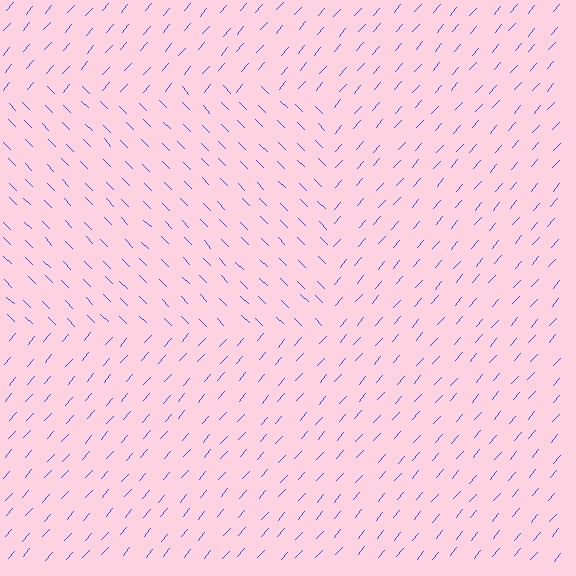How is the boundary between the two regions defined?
The boundary is defined purely by a change in line orientation (approximately 85 degrees difference). All lines are the same color and thickness.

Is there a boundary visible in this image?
Yes, there is a texture boundary formed by a change in line orientation.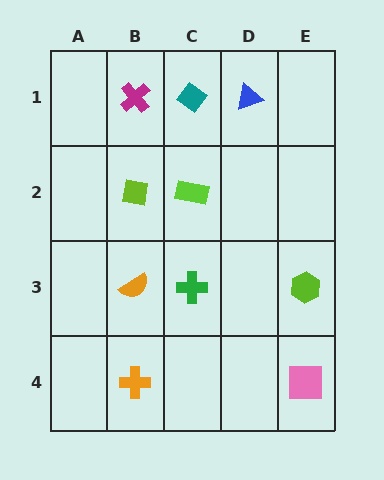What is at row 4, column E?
A pink square.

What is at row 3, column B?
An orange semicircle.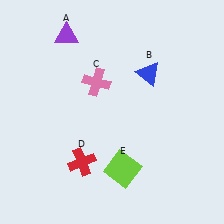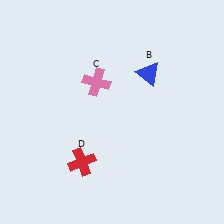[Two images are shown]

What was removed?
The lime square (E), the purple triangle (A) were removed in Image 2.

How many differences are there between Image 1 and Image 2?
There are 2 differences between the two images.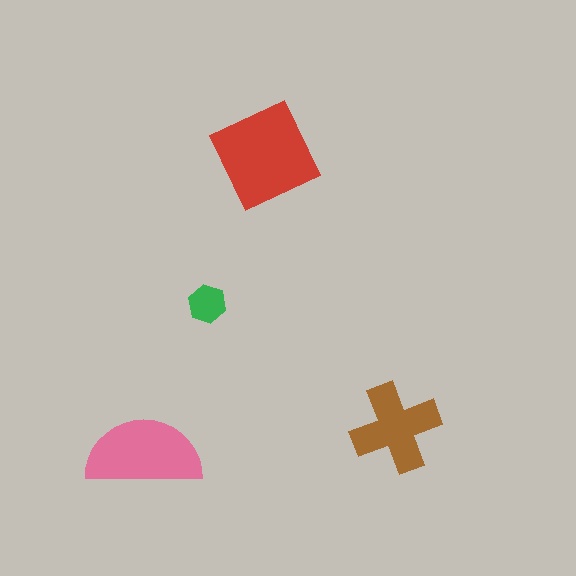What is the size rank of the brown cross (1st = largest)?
3rd.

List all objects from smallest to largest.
The green hexagon, the brown cross, the pink semicircle, the red diamond.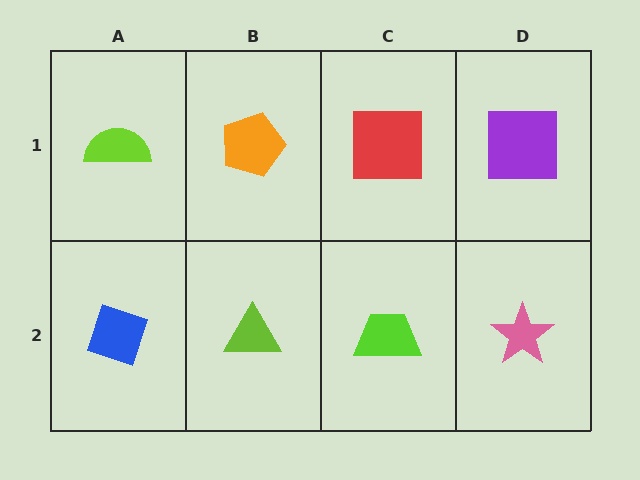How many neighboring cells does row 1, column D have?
2.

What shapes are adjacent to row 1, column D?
A pink star (row 2, column D), a red square (row 1, column C).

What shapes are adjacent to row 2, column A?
A lime semicircle (row 1, column A), a lime triangle (row 2, column B).